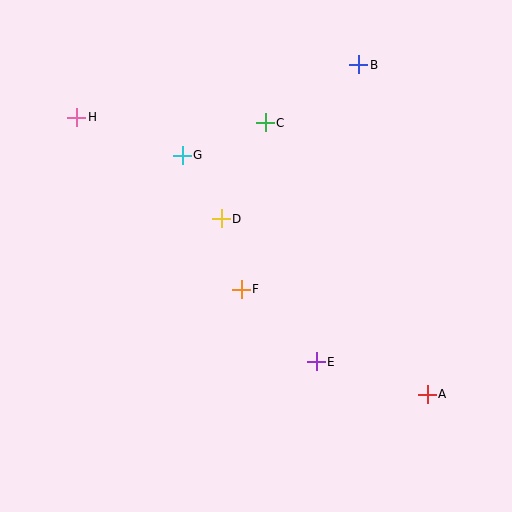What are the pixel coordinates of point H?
Point H is at (77, 117).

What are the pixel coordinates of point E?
Point E is at (316, 362).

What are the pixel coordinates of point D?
Point D is at (221, 219).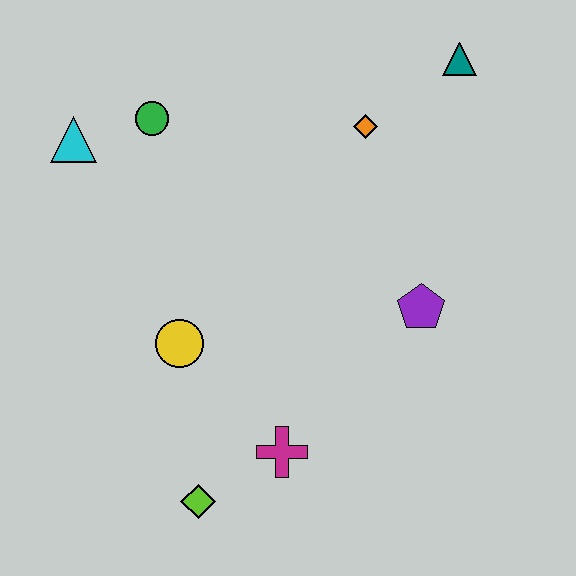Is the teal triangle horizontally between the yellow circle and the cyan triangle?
No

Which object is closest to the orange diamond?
The teal triangle is closest to the orange diamond.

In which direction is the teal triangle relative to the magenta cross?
The teal triangle is above the magenta cross.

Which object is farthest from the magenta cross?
The teal triangle is farthest from the magenta cross.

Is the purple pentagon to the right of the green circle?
Yes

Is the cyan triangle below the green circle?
Yes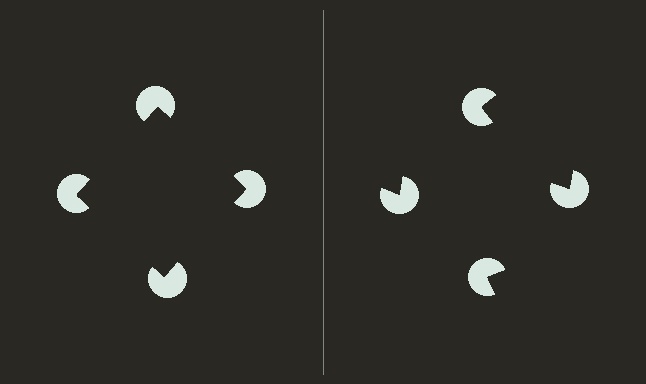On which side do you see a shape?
An illusory square appears on the left side. On the right side the wedge cuts are rotated, so no coherent shape forms.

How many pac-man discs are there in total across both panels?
8 — 4 on each side.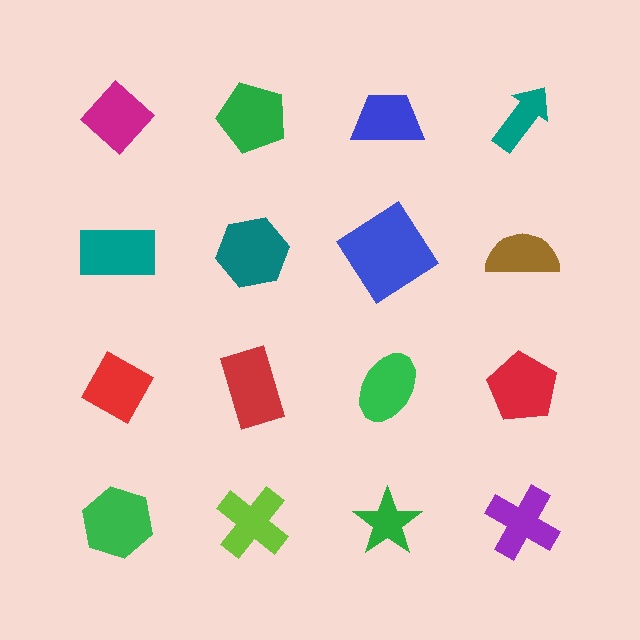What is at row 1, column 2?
A green pentagon.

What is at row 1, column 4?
A teal arrow.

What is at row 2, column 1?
A teal rectangle.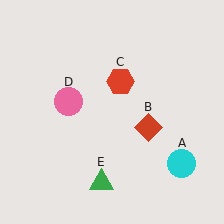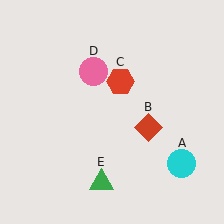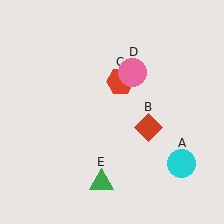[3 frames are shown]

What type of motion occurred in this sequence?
The pink circle (object D) rotated clockwise around the center of the scene.